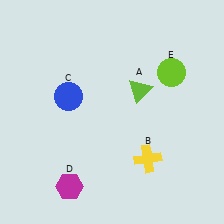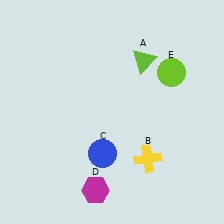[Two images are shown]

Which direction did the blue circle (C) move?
The blue circle (C) moved down.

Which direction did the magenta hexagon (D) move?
The magenta hexagon (D) moved right.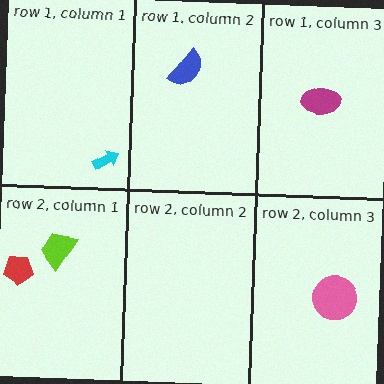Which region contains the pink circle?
The row 2, column 3 region.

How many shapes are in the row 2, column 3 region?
1.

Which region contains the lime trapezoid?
The row 2, column 1 region.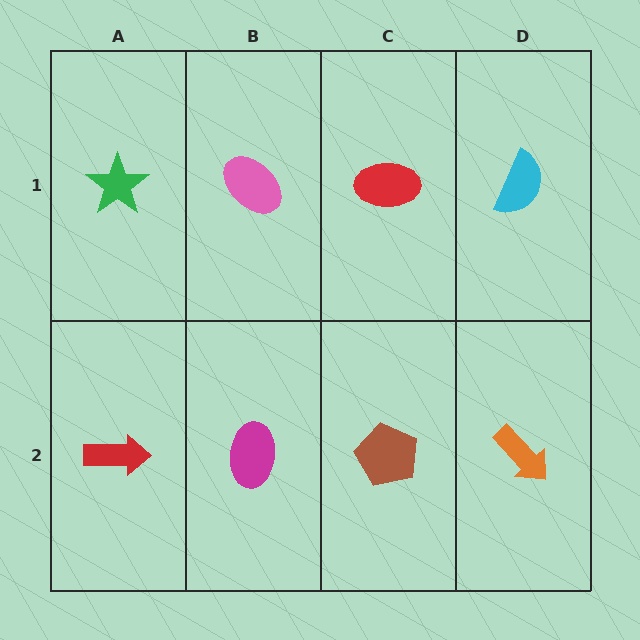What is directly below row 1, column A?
A red arrow.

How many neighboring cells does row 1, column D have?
2.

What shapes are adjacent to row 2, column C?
A red ellipse (row 1, column C), a magenta ellipse (row 2, column B), an orange arrow (row 2, column D).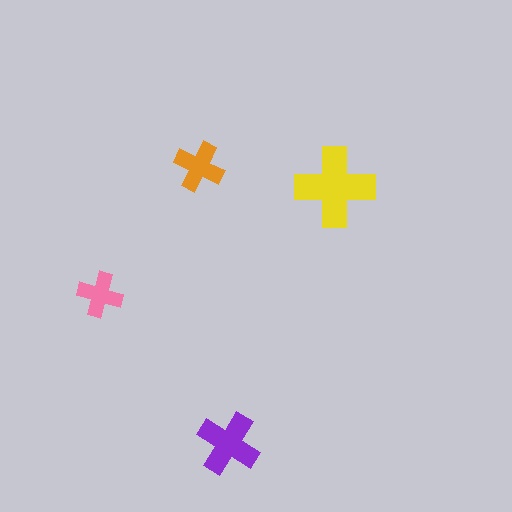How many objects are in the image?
There are 4 objects in the image.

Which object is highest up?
The orange cross is topmost.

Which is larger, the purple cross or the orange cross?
The purple one.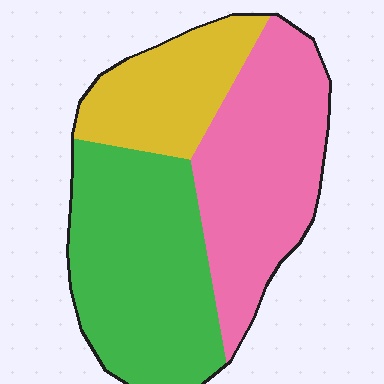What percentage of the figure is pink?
Pink takes up about three eighths (3/8) of the figure.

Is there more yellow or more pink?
Pink.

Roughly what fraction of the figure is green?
Green takes up about two fifths (2/5) of the figure.